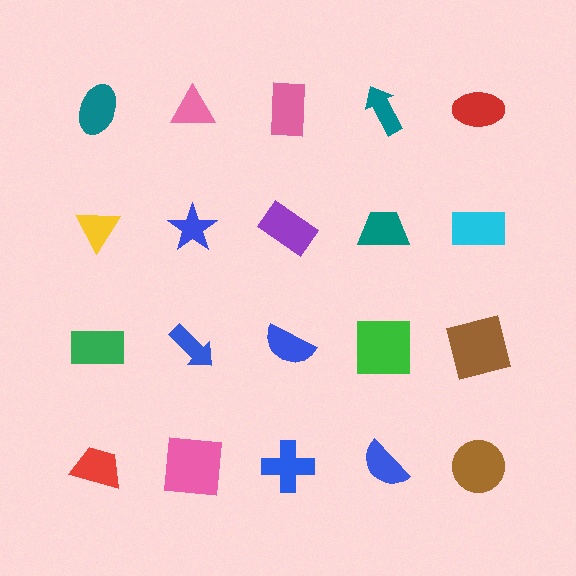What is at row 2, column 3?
A purple rectangle.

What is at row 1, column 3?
A pink rectangle.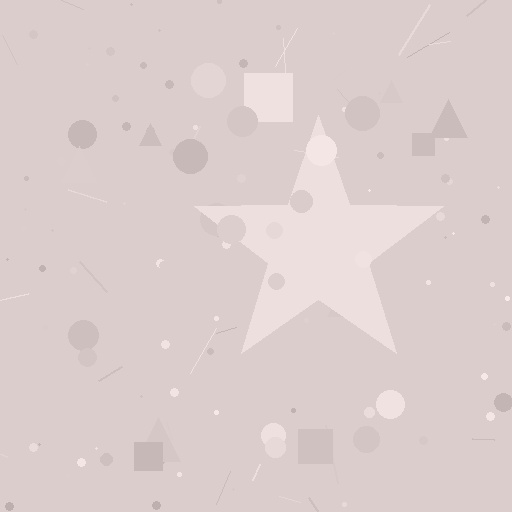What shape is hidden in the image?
A star is hidden in the image.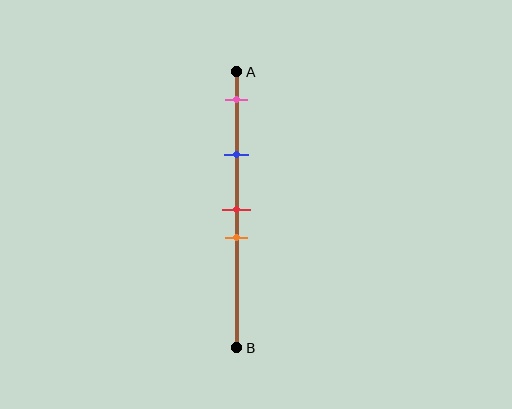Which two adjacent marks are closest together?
The red and orange marks are the closest adjacent pair.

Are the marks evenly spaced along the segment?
No, the marks are not evenly spaced.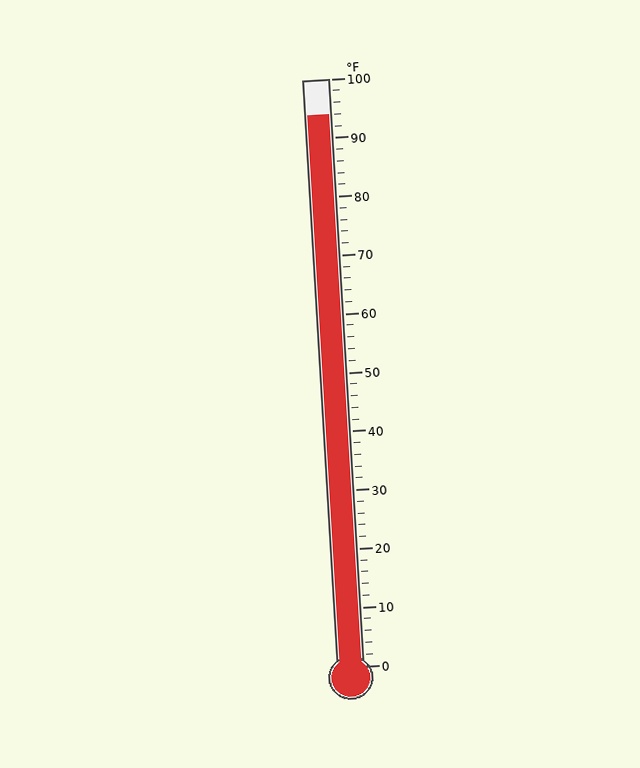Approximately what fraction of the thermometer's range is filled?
The thermometer is filled to approximately 95% of its range.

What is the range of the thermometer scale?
The thermometer scale ranges from 0°F to 100°F.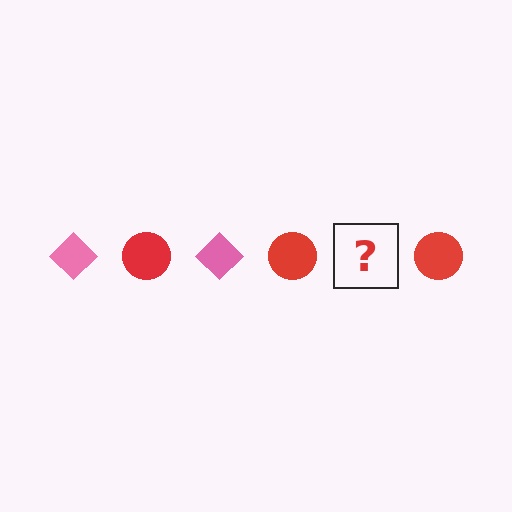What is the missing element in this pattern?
The missing element is a pink diamond.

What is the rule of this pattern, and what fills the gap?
The rule is that the pattern alternates between pink diamond and red circle. The gap should be filled with a pink diamond.